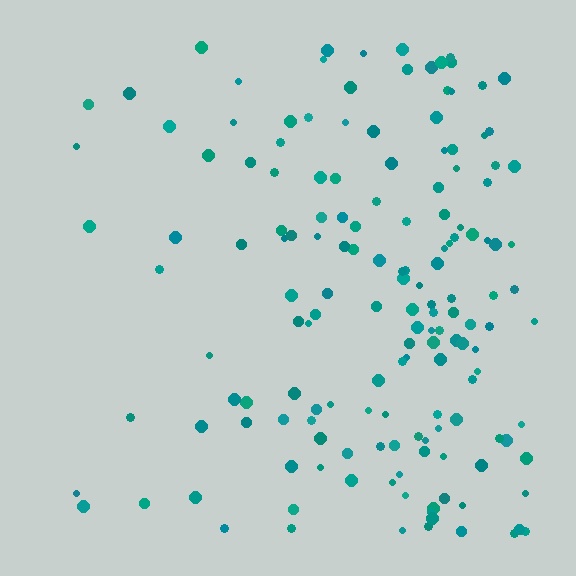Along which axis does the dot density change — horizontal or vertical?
Horizontal.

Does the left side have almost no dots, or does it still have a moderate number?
Still a moderate number, just noticeably fewer than the right.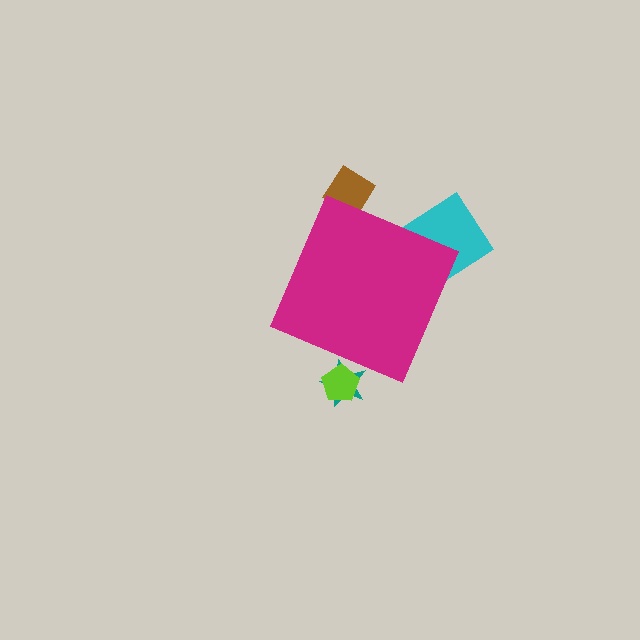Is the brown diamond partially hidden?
Yes, the brown diamond is partially hidden behind the magenta diamond.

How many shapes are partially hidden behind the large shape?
4 shapes are partially hidden.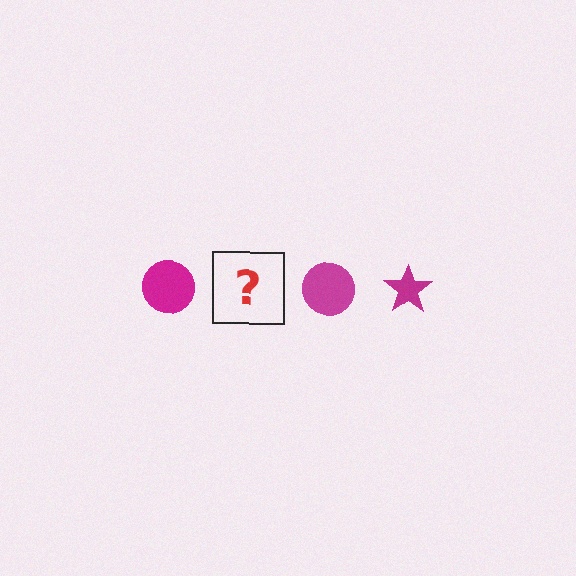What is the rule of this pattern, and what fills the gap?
The rule is that the pattern cycles through circle, star shapes in magenta. The gap should be filled with a magenta star.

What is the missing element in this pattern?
The missing element is a magenta star.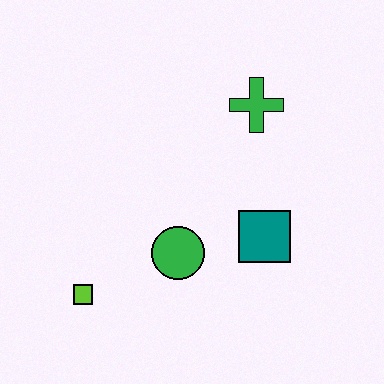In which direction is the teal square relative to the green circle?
The teal square is to the right of the green circle.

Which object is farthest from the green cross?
The lime square is farthest from the green cross.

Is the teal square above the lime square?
Yes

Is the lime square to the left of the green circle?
Yes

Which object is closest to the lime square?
The green circle is closest to the lime square.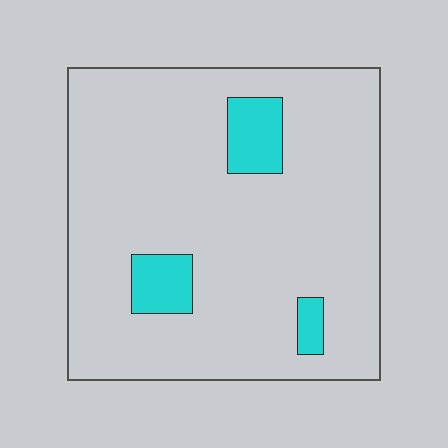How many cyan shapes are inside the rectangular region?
3.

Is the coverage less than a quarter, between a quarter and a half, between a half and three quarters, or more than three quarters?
Less than a quarter.